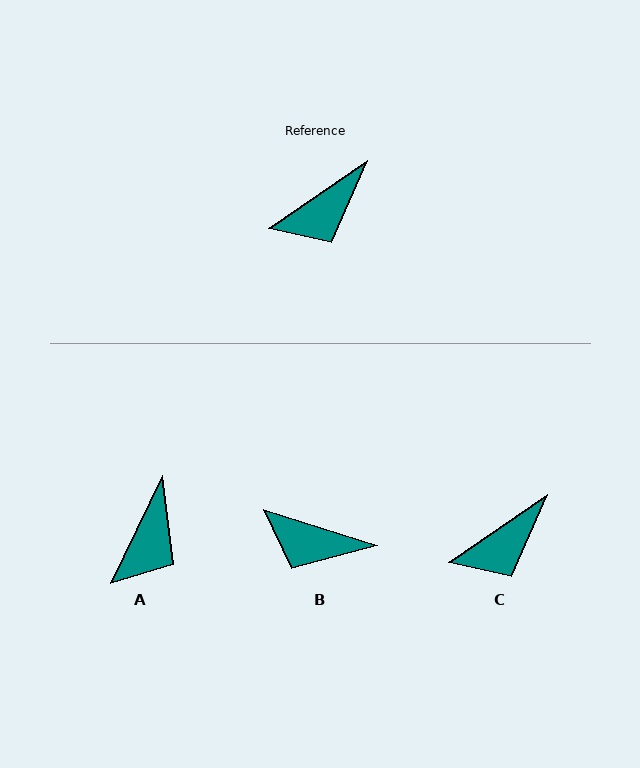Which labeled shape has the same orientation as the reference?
C.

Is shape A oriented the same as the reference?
No, it is off by about 30 degrees.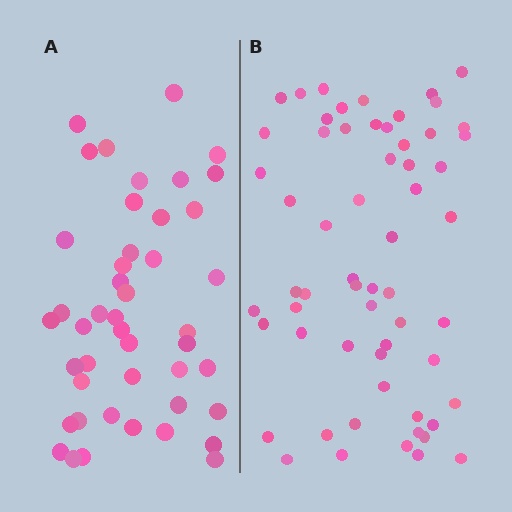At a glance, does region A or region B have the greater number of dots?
Region B (the right region) has more dots.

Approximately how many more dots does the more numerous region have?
Region B has approximately 15 more dots than region A.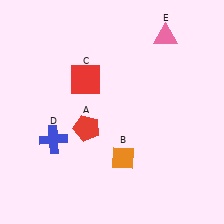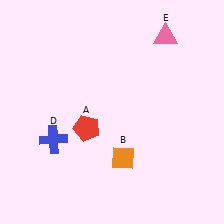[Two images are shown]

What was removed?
The red square (C) was removed in Image 2.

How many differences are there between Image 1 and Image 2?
There is 1 difference between the two images.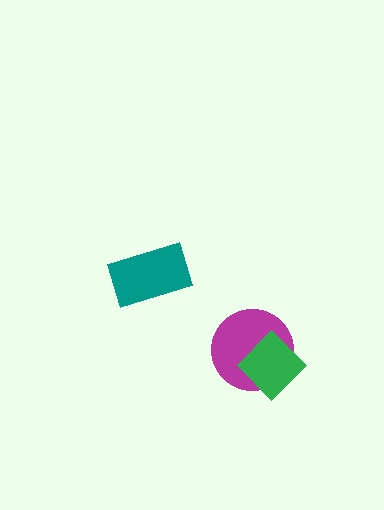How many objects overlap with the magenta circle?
1 object overlaps with the magenta circle.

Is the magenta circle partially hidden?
Yes, it is partially covered by another shape.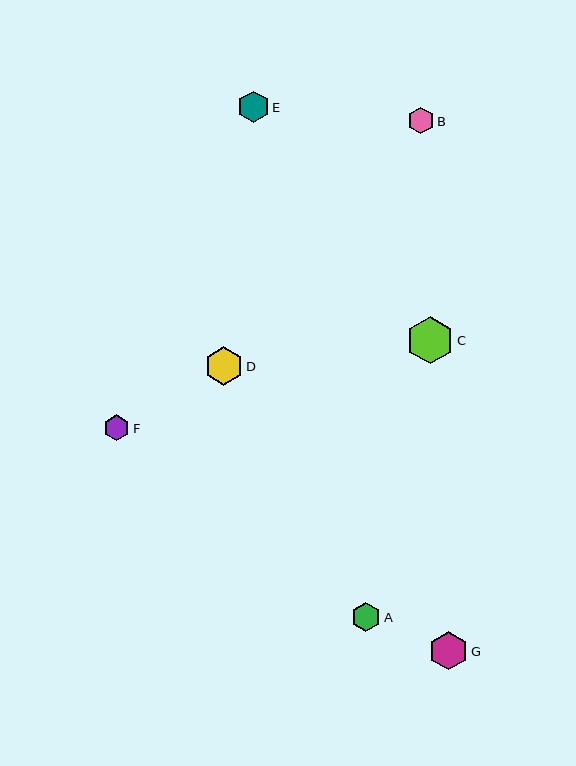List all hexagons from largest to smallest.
From largest to smallest: C, D, G, E, A, B, F.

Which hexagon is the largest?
Hexagon C is the largest with a size of approximately 47 pixels.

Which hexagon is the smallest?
Hexagon F is the smallest with a size of approximately 26 pixels.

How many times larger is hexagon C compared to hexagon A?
Hexagon C is approximately 1.6 times the size of hexagon A.